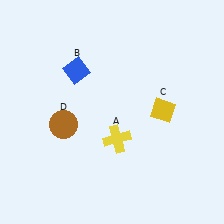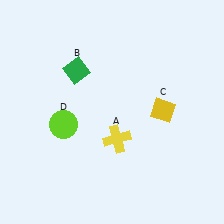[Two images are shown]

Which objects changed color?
B changed from blue to green. D changed from brown to lime.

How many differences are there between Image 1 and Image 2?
There are 2 differences between the two images.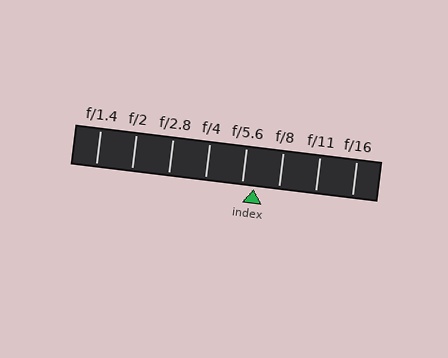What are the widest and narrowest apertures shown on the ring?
The widest aperture shown is f/1.4 and the narrowest is f/16.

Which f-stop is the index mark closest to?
The index mark is closest to f/5.6.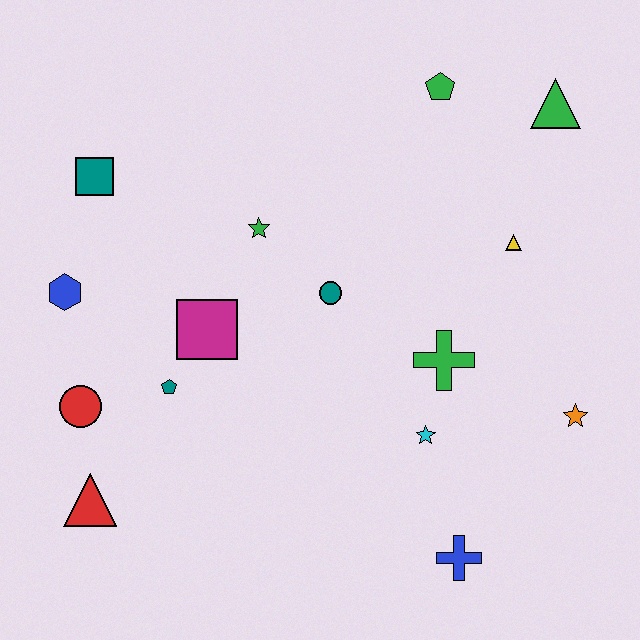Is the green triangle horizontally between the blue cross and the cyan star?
No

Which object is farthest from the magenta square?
The green triangle is farthest from the magenta square.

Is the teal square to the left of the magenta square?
Yes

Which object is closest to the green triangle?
The green pentagon is closest to the green triangle.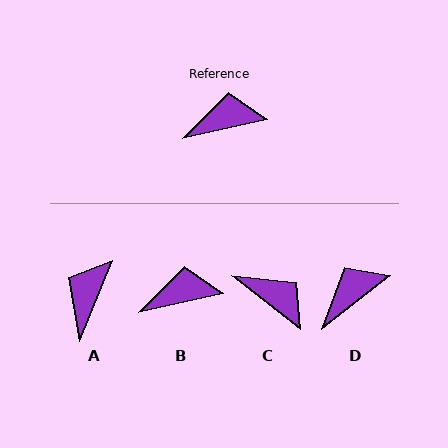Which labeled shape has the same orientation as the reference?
B.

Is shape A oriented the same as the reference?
No, it is off by about 55 degrees.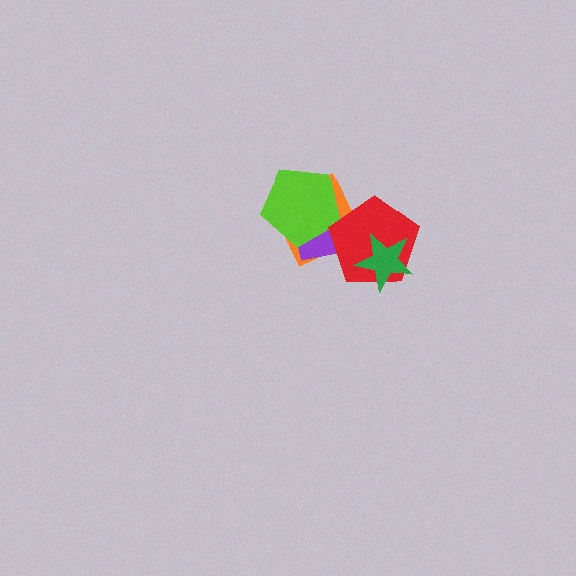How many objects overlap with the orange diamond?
3 objects overlap with the orange diamond.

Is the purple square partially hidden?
Yes, it is partially covered by another shape.